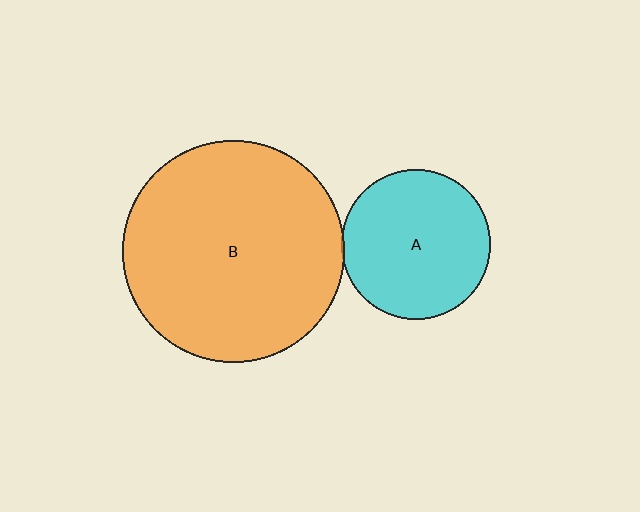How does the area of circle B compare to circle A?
Approximately 2.2 times.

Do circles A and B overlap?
Yes.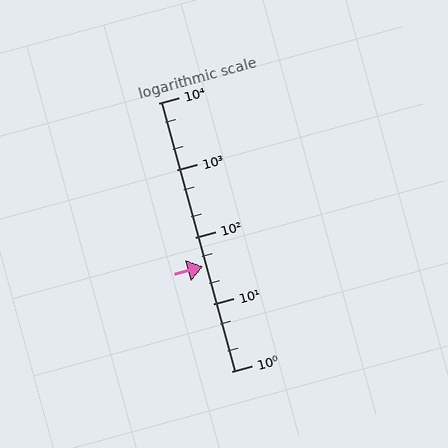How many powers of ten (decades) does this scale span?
The scale spans 4 decades, from 1 to 10000.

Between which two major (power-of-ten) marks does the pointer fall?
The pointer is between 10 and 100.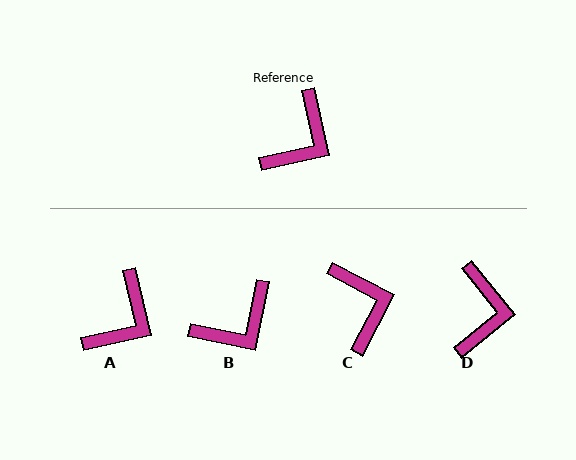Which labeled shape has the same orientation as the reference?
A.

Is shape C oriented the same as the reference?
No, it is off by about 50 degrees.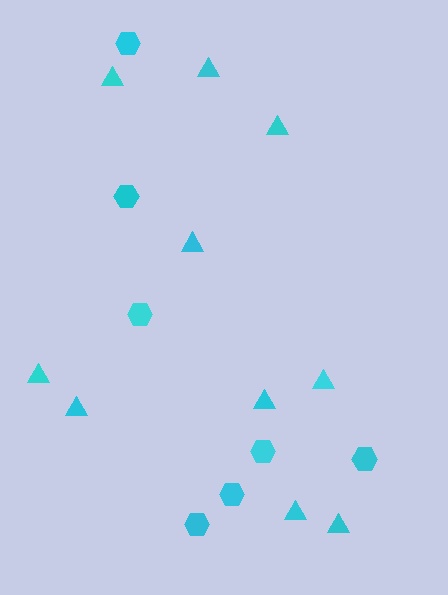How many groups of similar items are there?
There are 2 groups: one group of triangles (10) and one group of hexagons (7).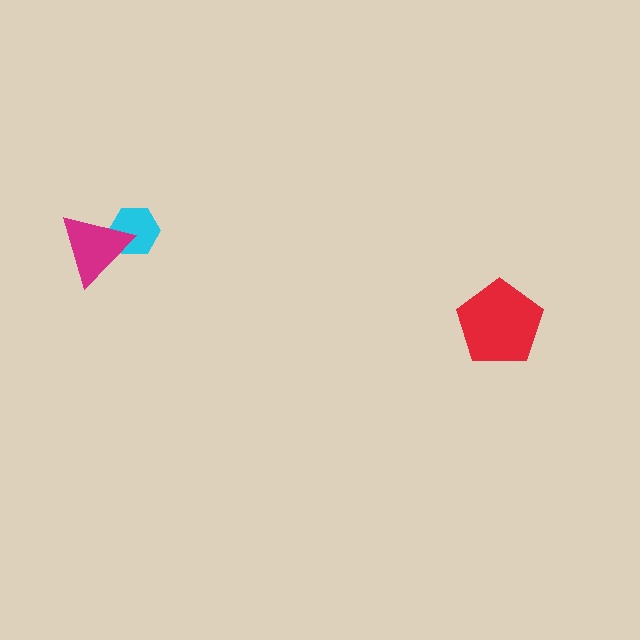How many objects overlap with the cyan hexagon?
1 object overlaps with the cyan hexagon.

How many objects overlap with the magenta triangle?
1 object overlaps with the magenta triangle.